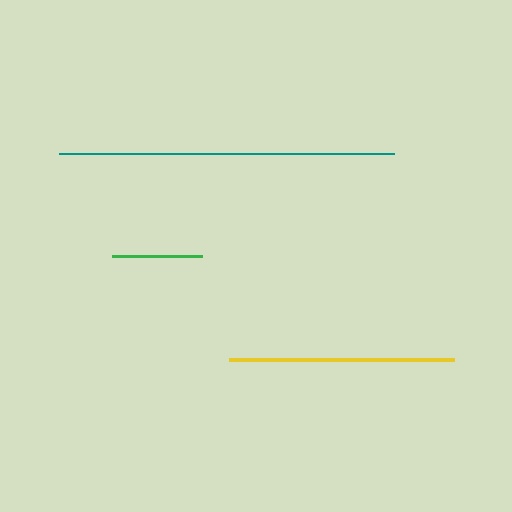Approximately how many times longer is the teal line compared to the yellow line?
The teal line is approximately 1.5 times the length of the yellow line.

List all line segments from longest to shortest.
From longest to shortest: teal, yellow, green.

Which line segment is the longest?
The teal line is the longest at approximately 335 pixels.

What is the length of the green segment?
The green segment is approximately 90 pixels long.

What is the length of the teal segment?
The teal segment is approximately 335 pixels long.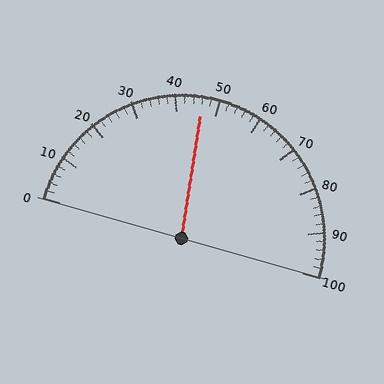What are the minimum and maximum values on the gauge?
The gauge ranges from 0 to 100.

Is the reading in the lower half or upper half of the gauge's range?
The reading is in the lower half of the range (0 to 100).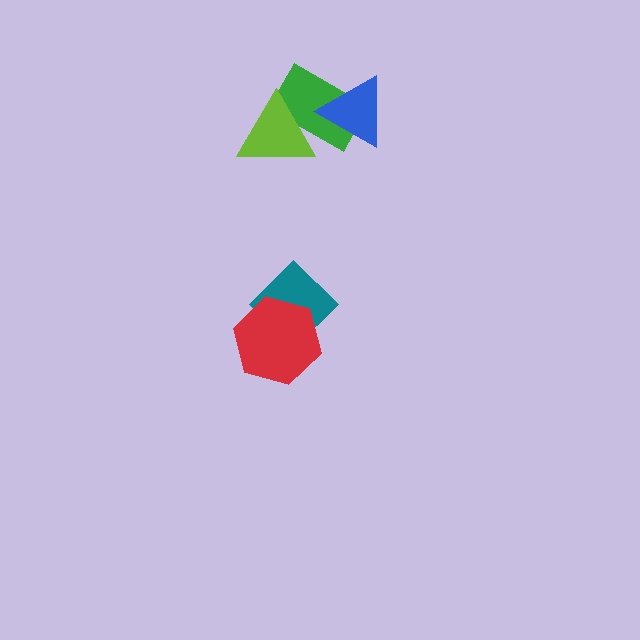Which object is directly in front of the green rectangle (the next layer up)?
The blue triangle is directly in front of the green rectangle.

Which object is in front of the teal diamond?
The red hexagon is in front of the teal diamond.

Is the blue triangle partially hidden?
No, no other shape covers it.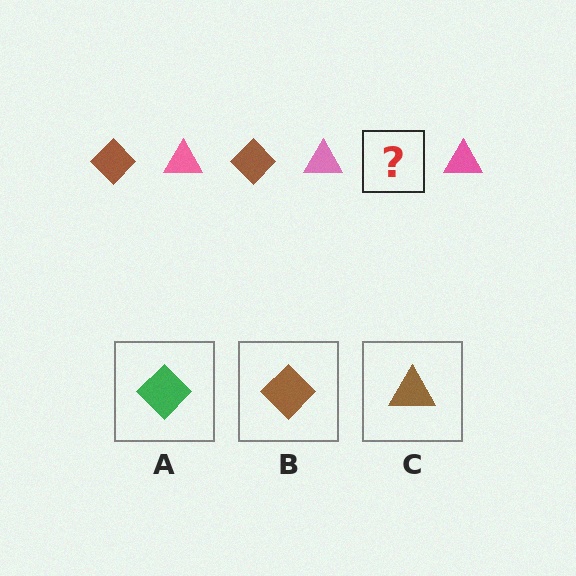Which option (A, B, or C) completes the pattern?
B.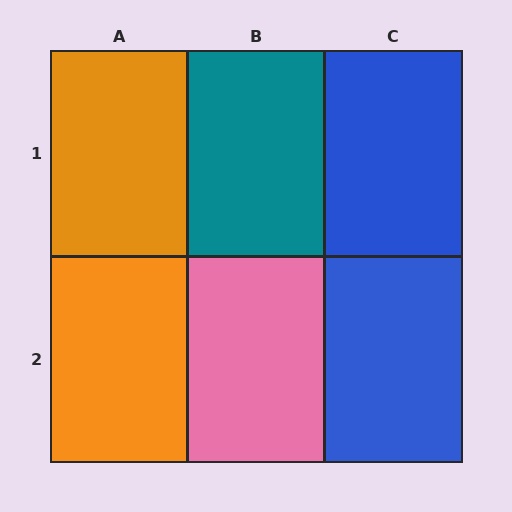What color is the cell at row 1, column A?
Orange.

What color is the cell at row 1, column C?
Blue.